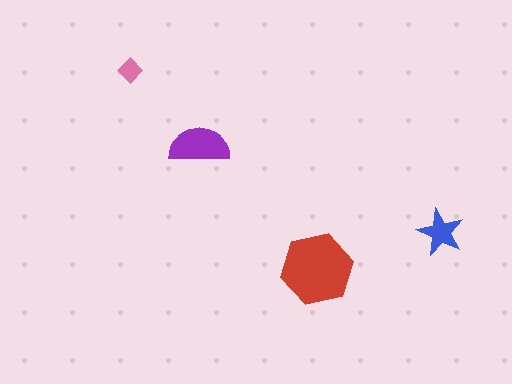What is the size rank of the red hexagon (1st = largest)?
1st.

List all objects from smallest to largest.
The pink diamond, the blue star, the purple semicircle, the red hexagon.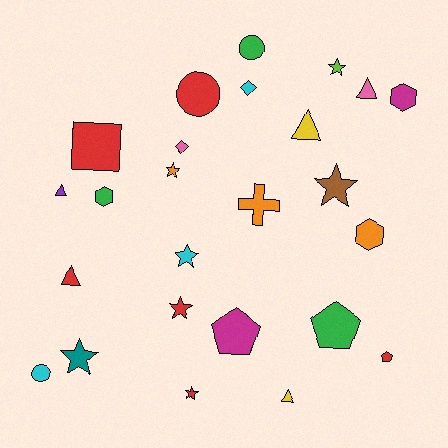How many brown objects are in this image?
There is 1 brown object.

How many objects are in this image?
There are 25 objects.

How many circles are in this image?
There are 3 circles.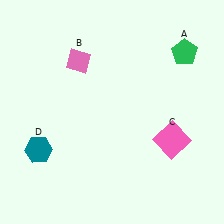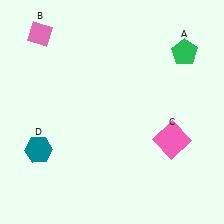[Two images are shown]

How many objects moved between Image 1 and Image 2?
1 object moved between the two images.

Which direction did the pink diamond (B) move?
The pink diamond (B) moved left.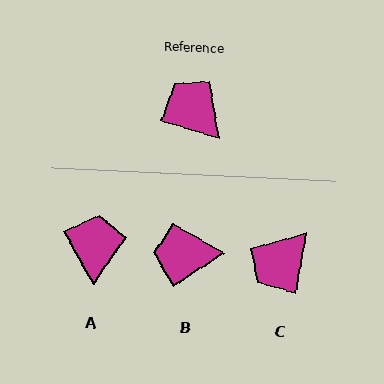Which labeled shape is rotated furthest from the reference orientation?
C, about 96 degrees away.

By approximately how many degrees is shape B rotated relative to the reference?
Approximately 51 degrees counter-clockwise.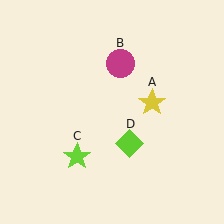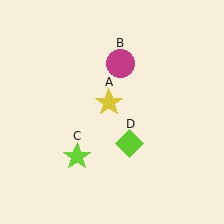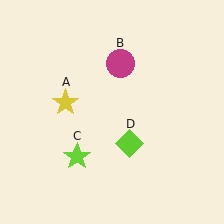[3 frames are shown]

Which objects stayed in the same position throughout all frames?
Magenta circle (object B) and lime star (object C) and lime diamond (object D) remained stationary.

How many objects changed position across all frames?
1 object changed position: yellow star (object A).